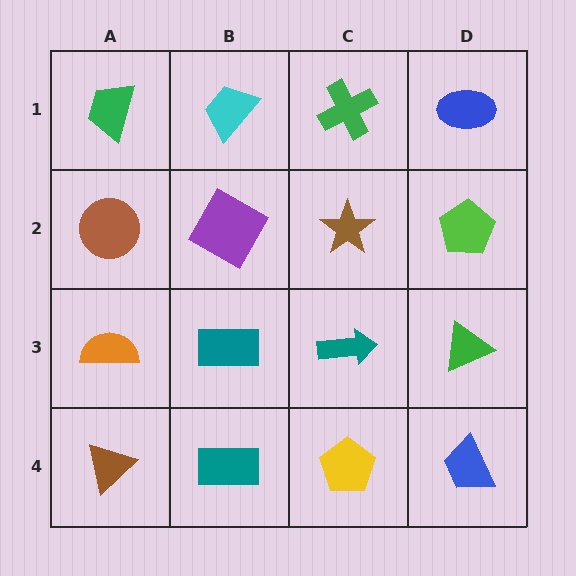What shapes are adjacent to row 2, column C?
A green cross (row 1, column C), a teal arrow (row 3, column C), a purple square (row 2, column B), a lime pentagon (row 2, column D).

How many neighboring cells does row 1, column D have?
2.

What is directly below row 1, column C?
A brown star.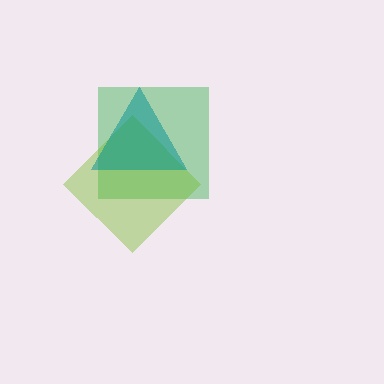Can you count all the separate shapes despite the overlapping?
Yes, there are 3 separate shapes.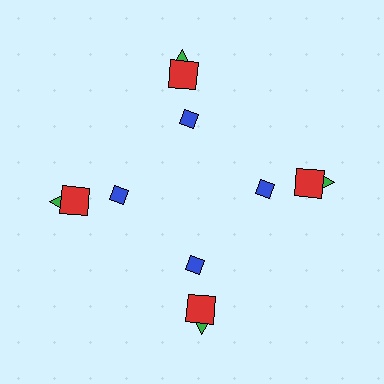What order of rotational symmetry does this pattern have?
This pattern has 4-fold rotational symmetry.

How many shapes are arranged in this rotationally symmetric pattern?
There are 12 shapes, arranged in 4 groups of 3.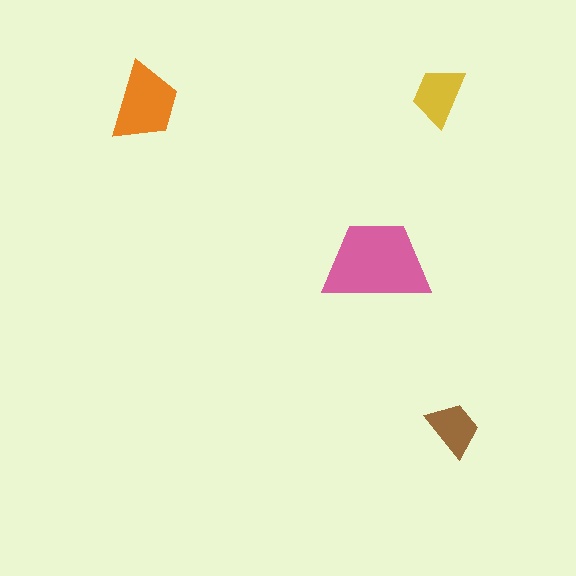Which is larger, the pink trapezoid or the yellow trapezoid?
The pink one.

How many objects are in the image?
There are 4 objects in the image.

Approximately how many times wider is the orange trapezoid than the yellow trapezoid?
About 1.5 times wider.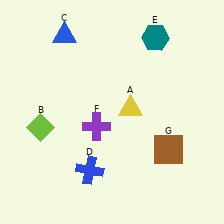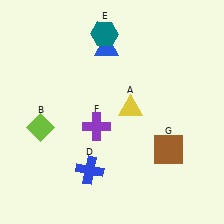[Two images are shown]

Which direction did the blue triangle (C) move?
The blue triangle (C) moved right.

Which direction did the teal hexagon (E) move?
The teal hexagon (E) moved left.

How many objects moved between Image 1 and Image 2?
2 objects moved between the two images.